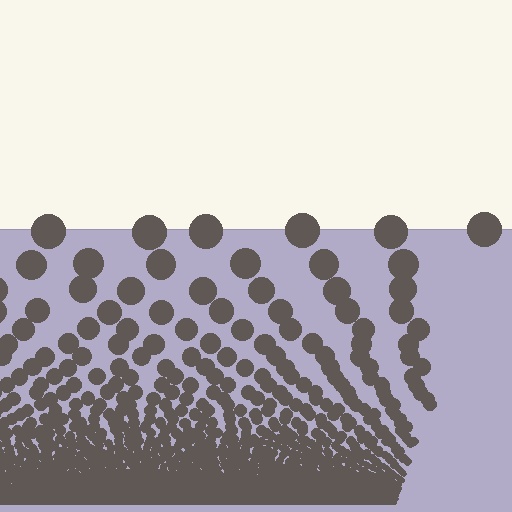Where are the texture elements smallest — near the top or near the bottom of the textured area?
Near the bottom.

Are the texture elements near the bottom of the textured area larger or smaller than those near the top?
Smaller. The gradient is inverted — elements near the bottom are smaller and denser.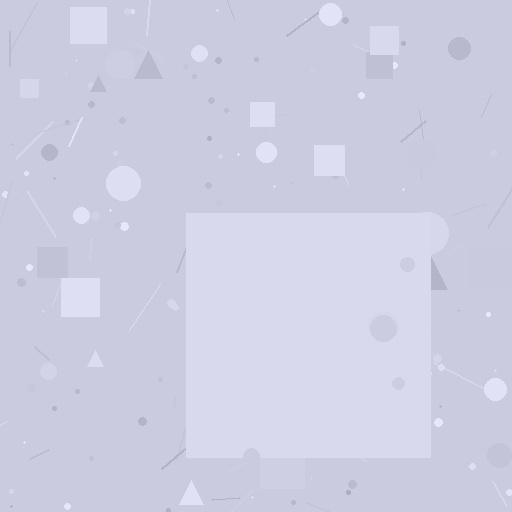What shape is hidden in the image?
A square is hidden in the image.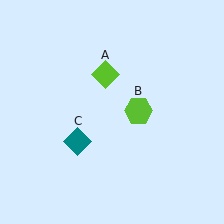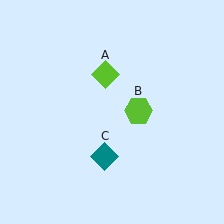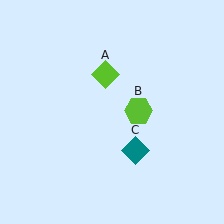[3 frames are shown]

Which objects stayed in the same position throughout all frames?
Lime diamond (object A) and lime hexagon (object B) remained stationary.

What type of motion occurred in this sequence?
The teal diamond (object C) rotated counterclockwise around the center of the scene.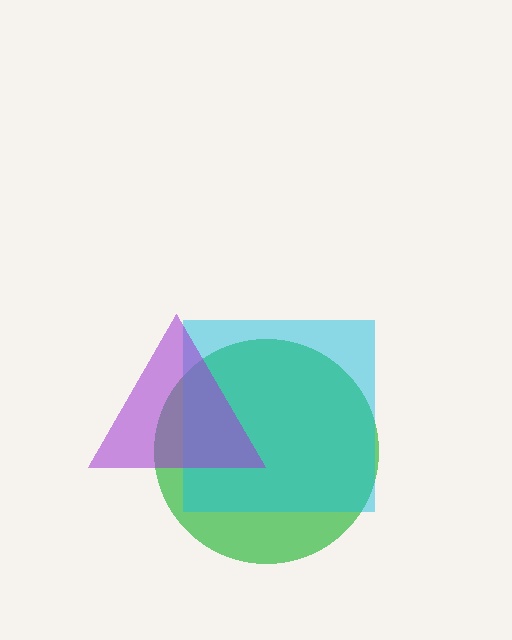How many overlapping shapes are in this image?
There are 3 overlapping shapes in the image.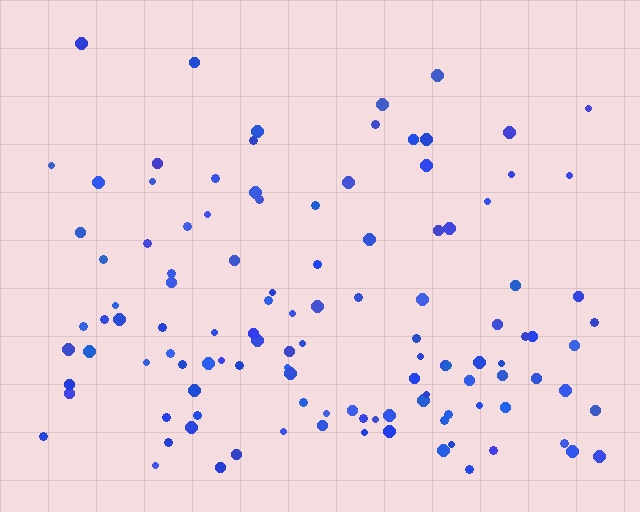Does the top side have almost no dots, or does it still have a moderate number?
Still a moderate number, just noticeably fewer than the bottom.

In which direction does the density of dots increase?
From top to bottom, with the bottom side densest.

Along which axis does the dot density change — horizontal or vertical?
Vertical.